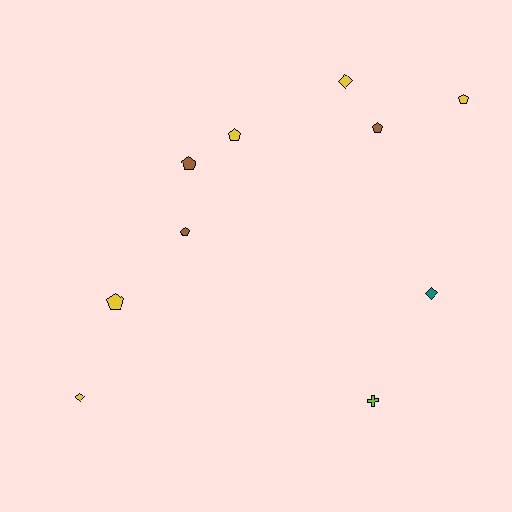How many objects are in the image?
There are 10 objects.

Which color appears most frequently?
Yellow, with 5 objects.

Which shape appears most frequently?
Pentagon, with 6 objects.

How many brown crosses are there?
There are no brown crosses.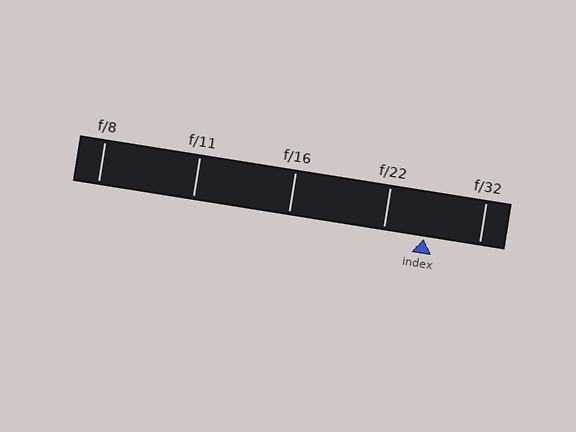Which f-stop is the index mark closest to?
The index mark is closest to f/22.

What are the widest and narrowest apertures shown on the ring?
The widest aperture shown is f/8 and the narrowest is f/32.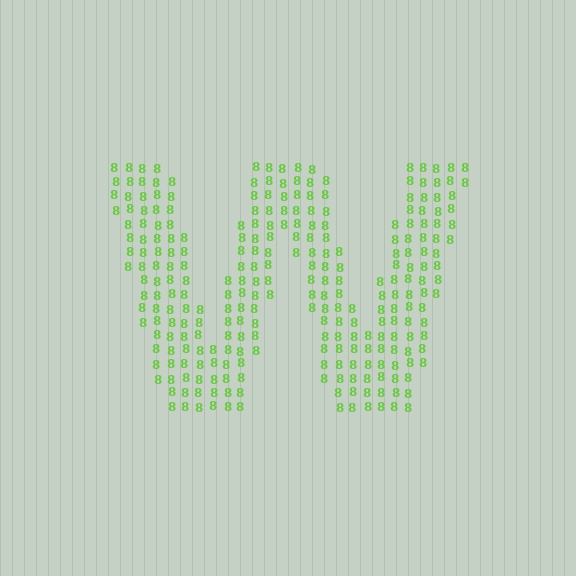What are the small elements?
The small elements are digit 8's.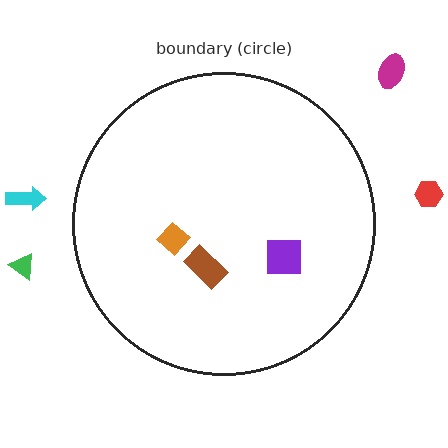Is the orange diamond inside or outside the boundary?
Inside.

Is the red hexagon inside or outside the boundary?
Outside.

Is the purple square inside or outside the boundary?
Inside.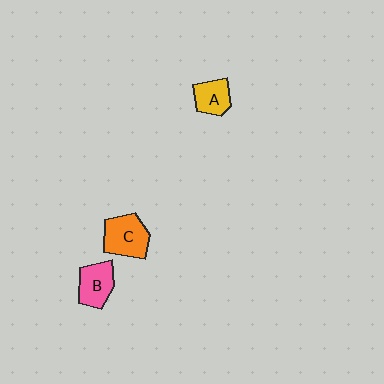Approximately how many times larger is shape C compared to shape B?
Approximately 1.2 times.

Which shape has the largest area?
Shape C (orange).